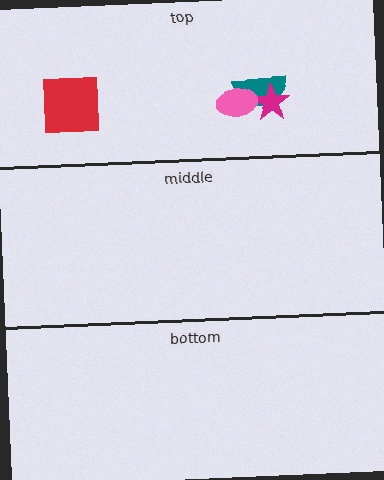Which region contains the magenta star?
The top region.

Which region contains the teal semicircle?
The top region.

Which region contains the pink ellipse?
The top region.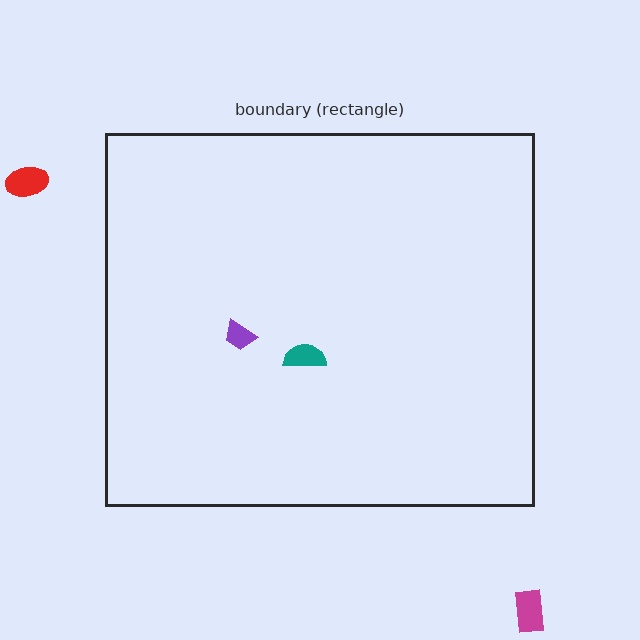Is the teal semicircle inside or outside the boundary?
Inside.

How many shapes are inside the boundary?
2 inside, 2 outside.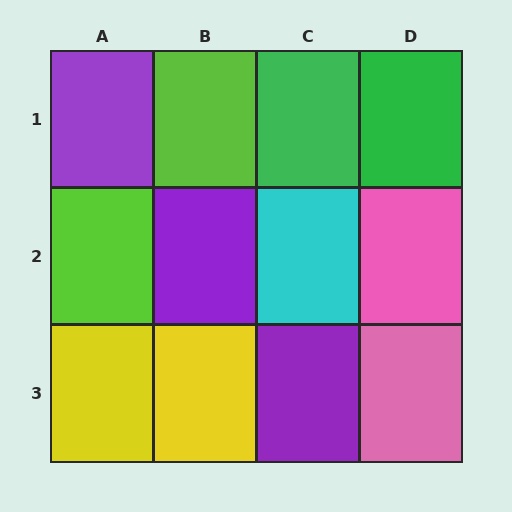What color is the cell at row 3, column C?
Purple.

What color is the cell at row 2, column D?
Pink.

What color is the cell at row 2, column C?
Cyan.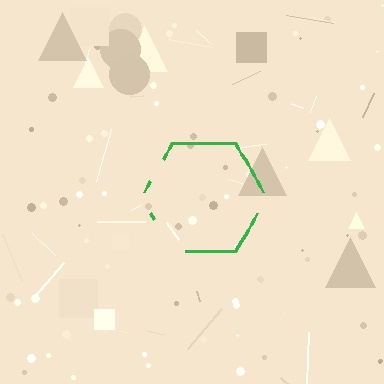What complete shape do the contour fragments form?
The contour fragments form a hexagon.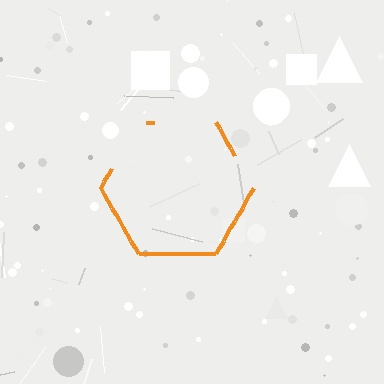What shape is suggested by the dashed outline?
The dashed outline suggests a hexagon.